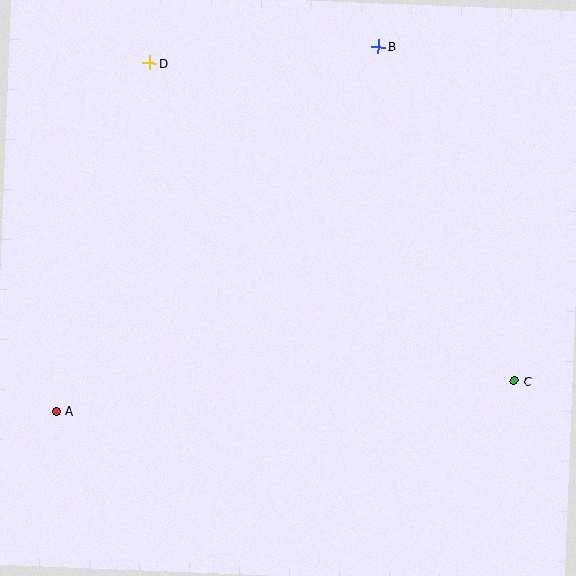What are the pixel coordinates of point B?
Point B is at (378, 46).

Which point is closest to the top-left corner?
Point D is closest to the top-left corner.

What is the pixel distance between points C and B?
The distance between C and B is 361 pixels.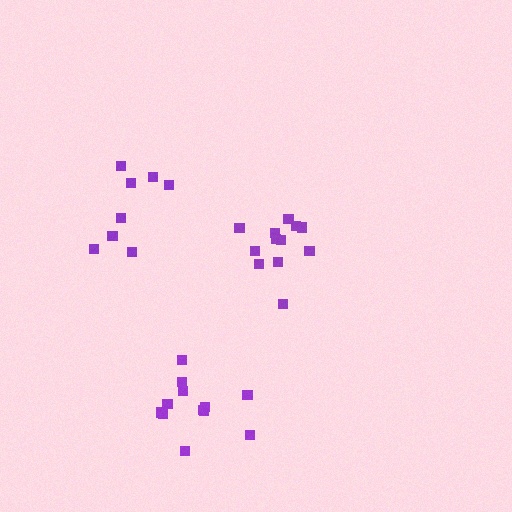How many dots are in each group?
Group 1: 8 dots, Group 2: 12 dots, Group 3: 12 dots (32 total).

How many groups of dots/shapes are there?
There are 3 groups.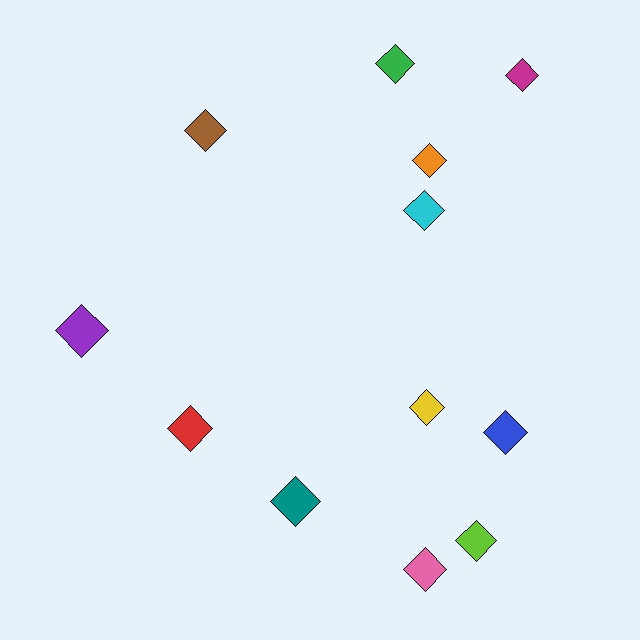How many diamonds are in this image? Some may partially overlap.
There are 12 diamonds.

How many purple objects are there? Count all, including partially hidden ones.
There is 1 purple object.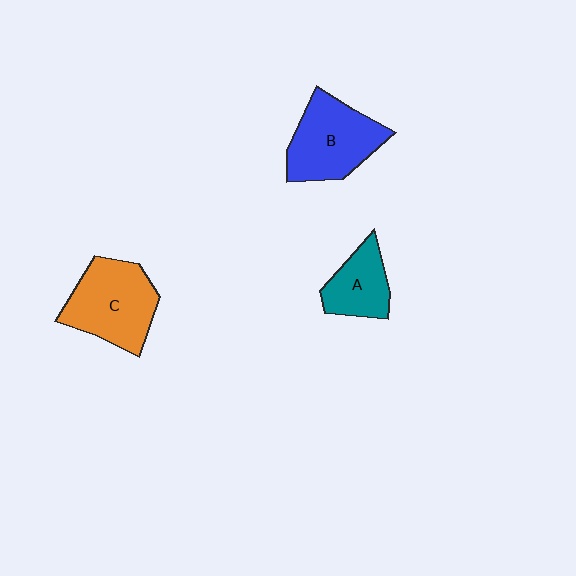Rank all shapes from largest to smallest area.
From largest to smallest: C (orange), B (blue), A (teal).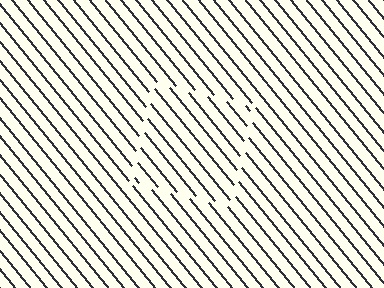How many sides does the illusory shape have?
4 sides — the line-ends trace a square.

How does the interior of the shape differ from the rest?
The interior of the shape contains the same grating, shifted by half a period — the contour is defined by the phase discontinuity where line-ends from the inner and outer gratings abut.